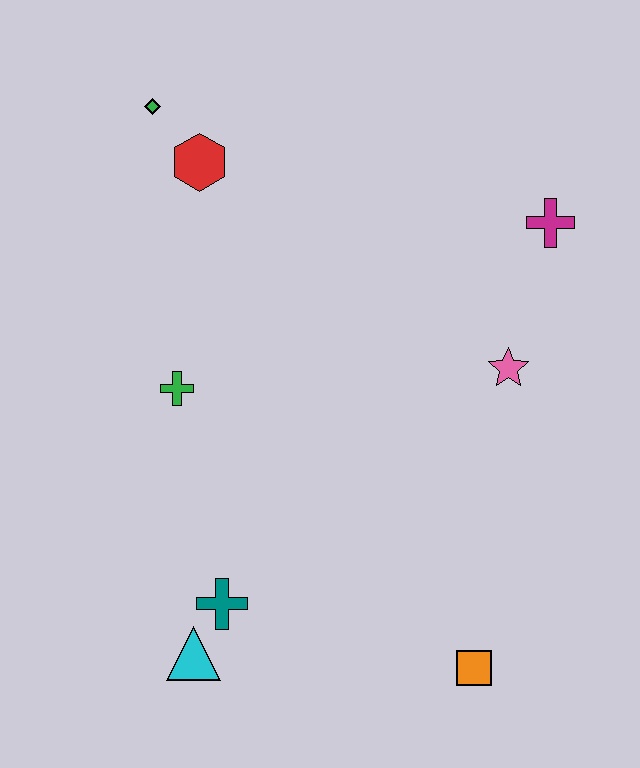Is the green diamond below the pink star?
No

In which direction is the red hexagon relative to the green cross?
The red hexagon is above the green cross.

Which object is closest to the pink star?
The magenta cross is closest to the pink star.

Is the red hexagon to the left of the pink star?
Yes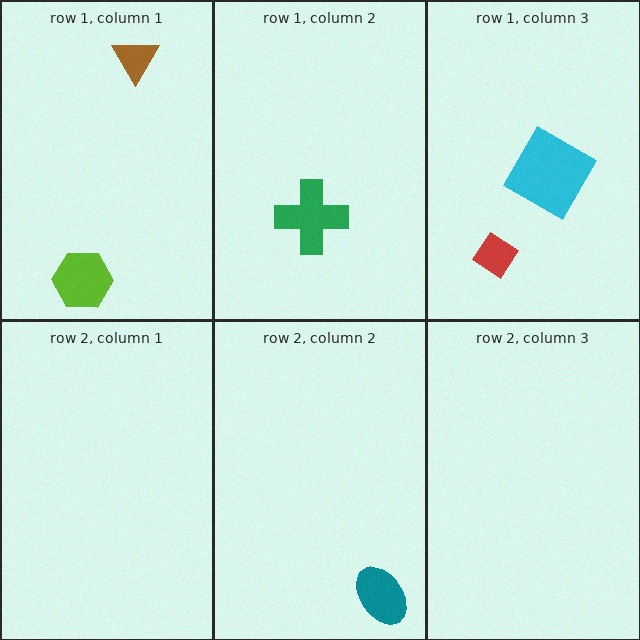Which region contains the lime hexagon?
The row 1, column 1 region.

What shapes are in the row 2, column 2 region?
The teal ellipse.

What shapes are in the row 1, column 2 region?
The green cross.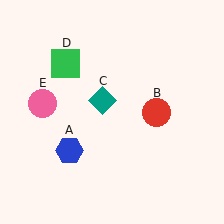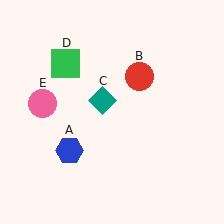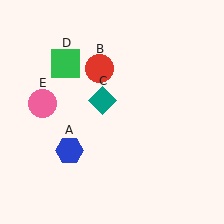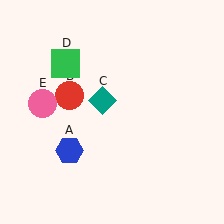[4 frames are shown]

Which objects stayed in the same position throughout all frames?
Blue hexagon (object A) and teal diamond (object C) and green square (object D) and pink circle (object E) remained stationary.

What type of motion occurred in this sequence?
The red circle (object B) rotated counterclockwise around the center of the scene.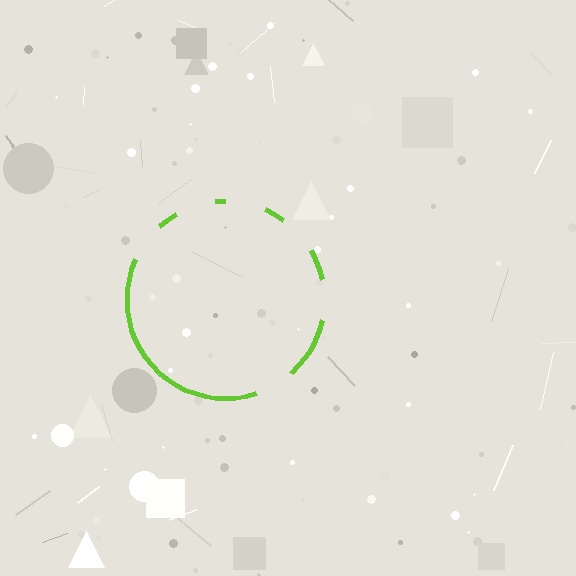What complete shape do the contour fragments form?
The contour fragments form a circle.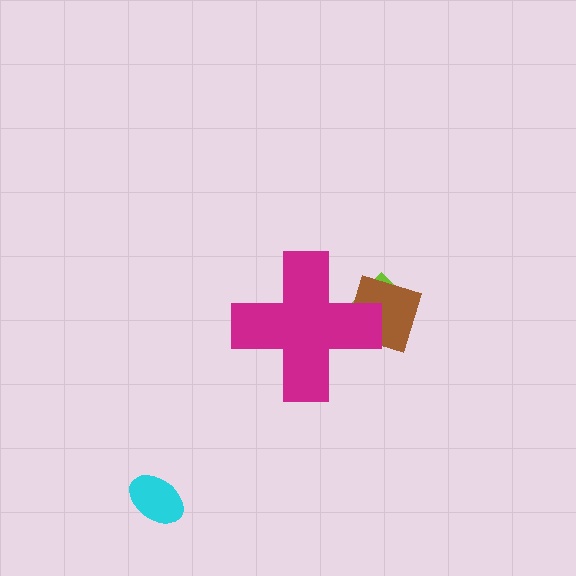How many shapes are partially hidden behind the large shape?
2 shapes are partially hidden.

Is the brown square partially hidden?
Yes, the brown square is partially hidden behind the magenta cross.